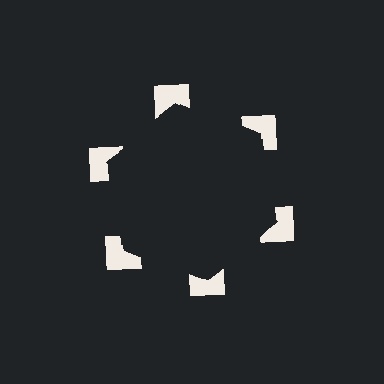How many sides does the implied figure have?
6 sides.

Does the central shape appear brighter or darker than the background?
It typically appears slightly darker than the background, even though no actual brightness change is drawn.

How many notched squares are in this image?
There are 6 — one at each vertex of the illusory hexagon.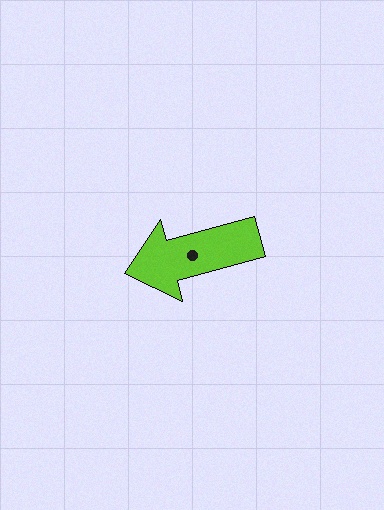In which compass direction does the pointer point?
West.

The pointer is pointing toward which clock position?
Roughly 8 o'clock.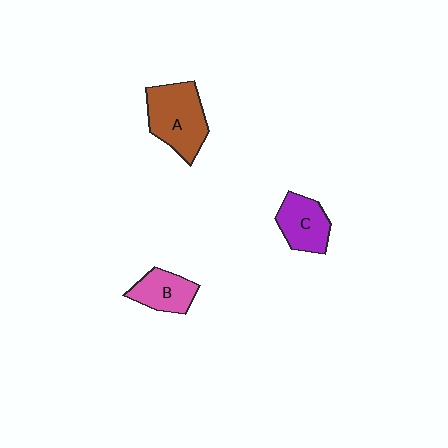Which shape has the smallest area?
Shape B (pink).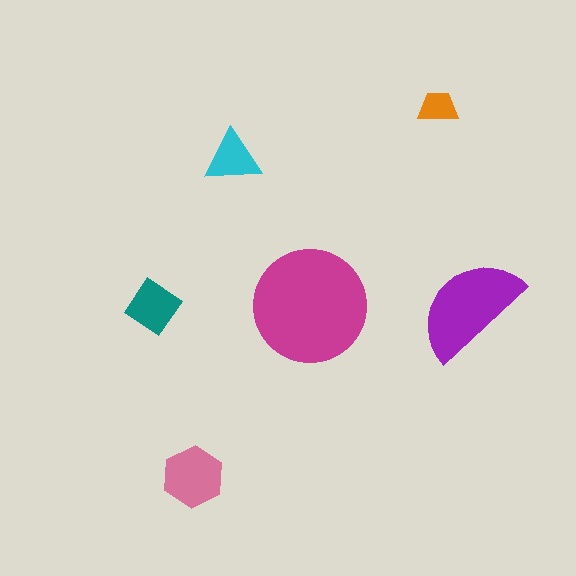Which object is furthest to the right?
The purple semicircle is rightmost.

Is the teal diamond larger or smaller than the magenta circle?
Smaller.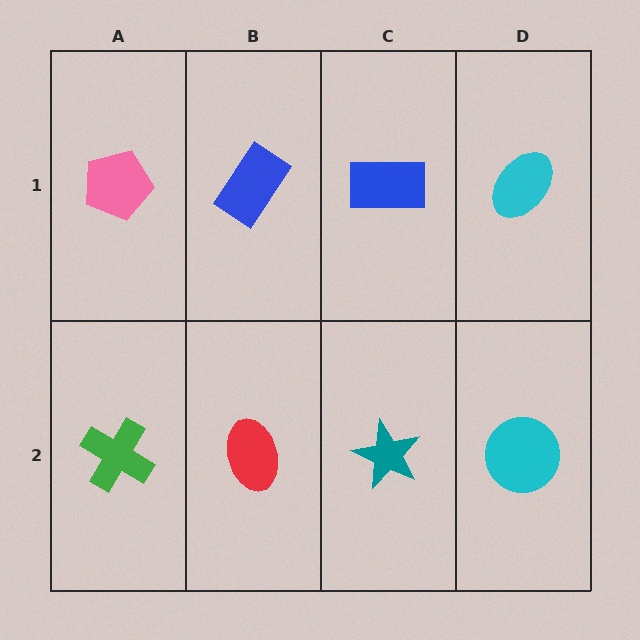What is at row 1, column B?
A blue rectangle.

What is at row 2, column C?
A teal star.